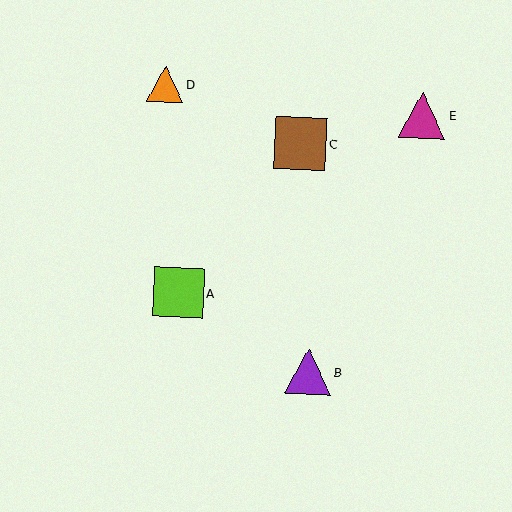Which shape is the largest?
The brown square (labeled C) is the largest.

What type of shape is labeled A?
Shape A is a lime square.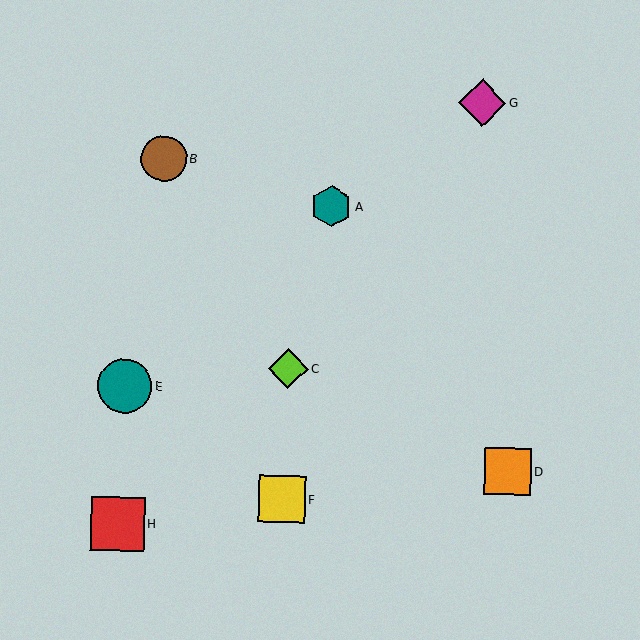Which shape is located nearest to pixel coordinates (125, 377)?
The teal circle (labeled E) at (125, 386) is nearest to that location.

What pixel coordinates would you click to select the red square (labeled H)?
Click at (117, 524) to select the red square H.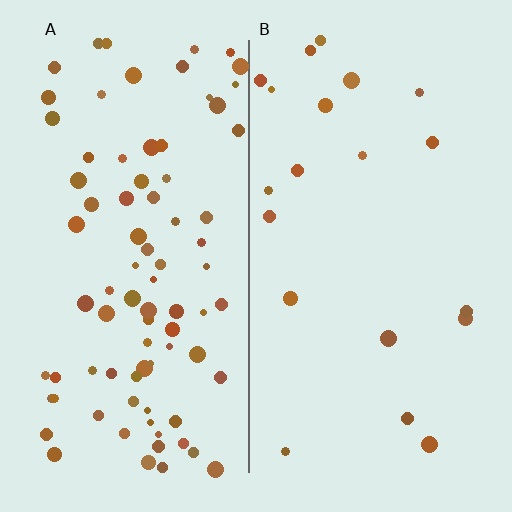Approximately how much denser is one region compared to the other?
Approximately 4.1× — region A over region B.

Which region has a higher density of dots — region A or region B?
A (the left).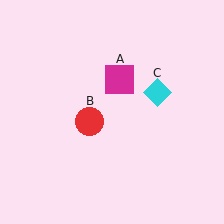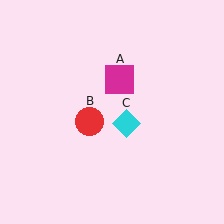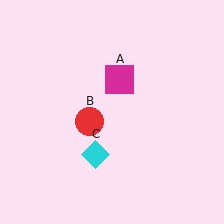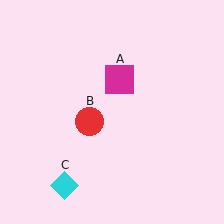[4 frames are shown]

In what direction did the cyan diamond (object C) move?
The cyan diamond (object C) moved down and to the left.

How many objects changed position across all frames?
1 object changed position: cyan diamond (object C).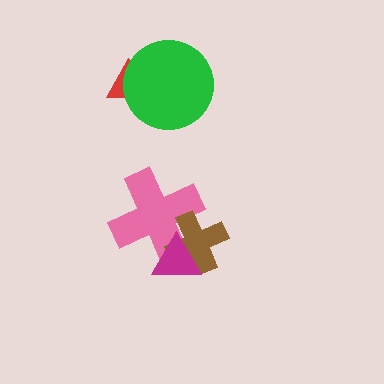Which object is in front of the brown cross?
The magenta triangle is in front of the brown cross.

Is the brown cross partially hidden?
Yes, it is partially covered by another shape.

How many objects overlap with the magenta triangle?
2 objects overlap with the magenta triangle.